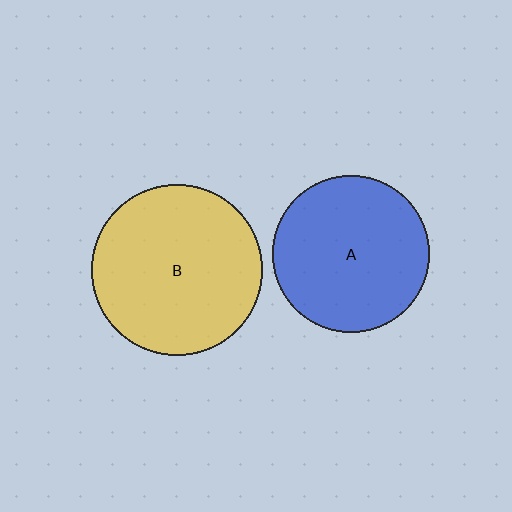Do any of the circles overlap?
No, none of the circles overlap.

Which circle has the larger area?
Circle B (yellow).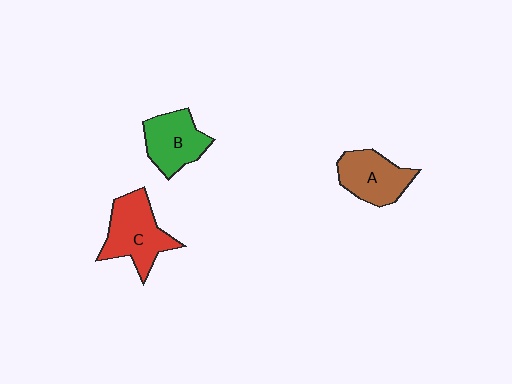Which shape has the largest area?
Shape C (red).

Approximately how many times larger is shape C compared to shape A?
Approximately 1.2 times.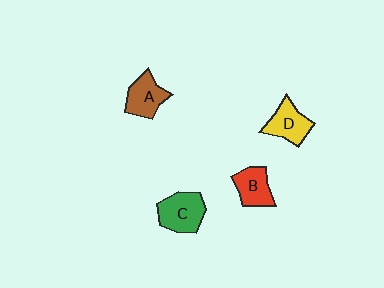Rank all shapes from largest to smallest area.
From largest to smallest: C (green), D (yellow), A (brown), B (red).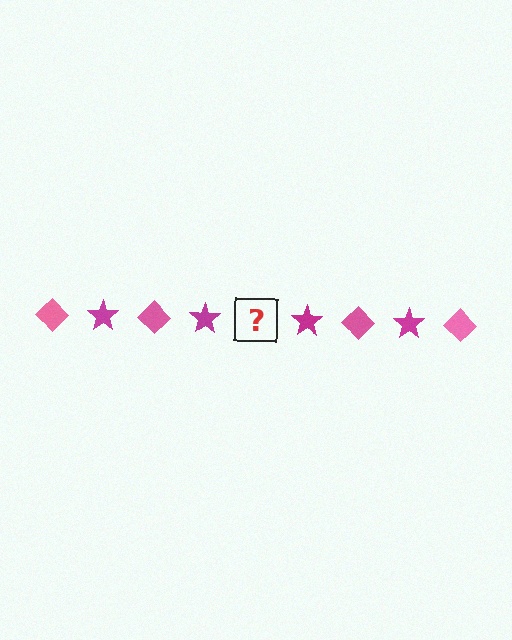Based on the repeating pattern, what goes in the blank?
The blank should be a pink diamond.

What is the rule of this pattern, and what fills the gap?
The rule is that the pattern alternates between pink diamond and magenta star. The gap should be filled with a pink diamond.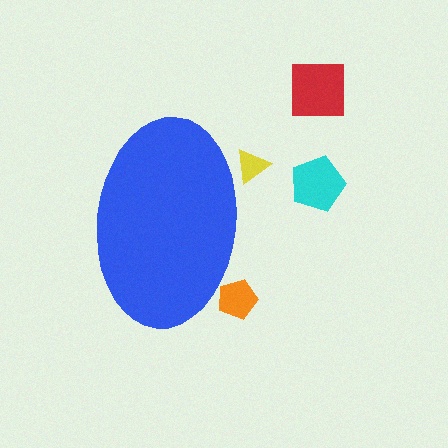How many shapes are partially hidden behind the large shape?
2 shapes are partially hidden.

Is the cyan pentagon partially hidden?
No, the cyan pentagon is fully visible.